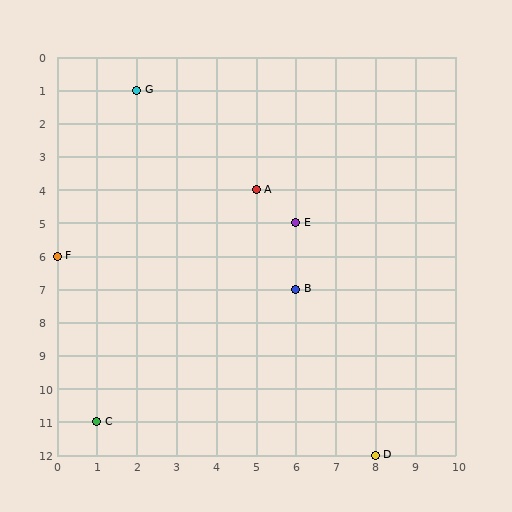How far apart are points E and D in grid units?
Points E and D are 2 columns and 7 rows apart (about 7.3 grid units diagonally).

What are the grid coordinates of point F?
Point F is at grid coordinates (0, 6).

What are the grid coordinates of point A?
Point A is at grid coordinates (5, 4).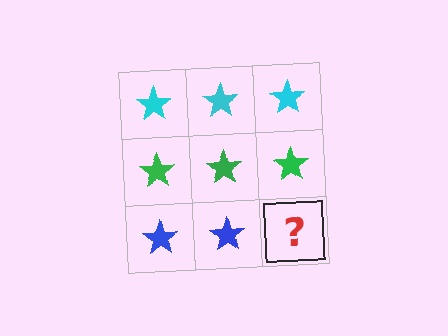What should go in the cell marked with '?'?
The missing cell should contain a blue star.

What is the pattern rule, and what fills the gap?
The rule is that each row has a consistent color. The gap should be filled with a blue star.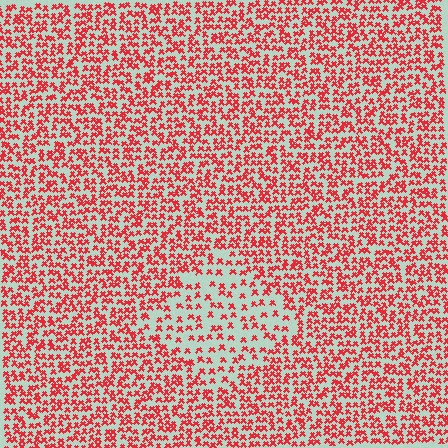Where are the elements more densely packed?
The elements are more densely packed outside the diamond boundary.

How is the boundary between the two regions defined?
The boundary is defined by a change in element density (approximately 2.0x ratio). All elements are the same color, size, and shape.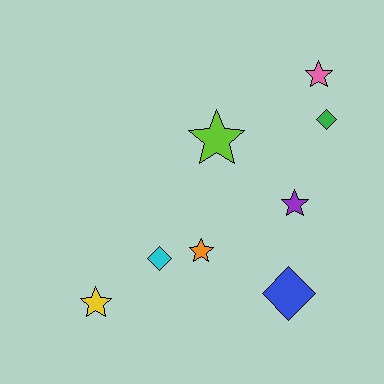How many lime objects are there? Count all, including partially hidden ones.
There is 1 lime object.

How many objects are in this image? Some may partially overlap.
There are 8 objects.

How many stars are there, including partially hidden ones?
There are 5 stars.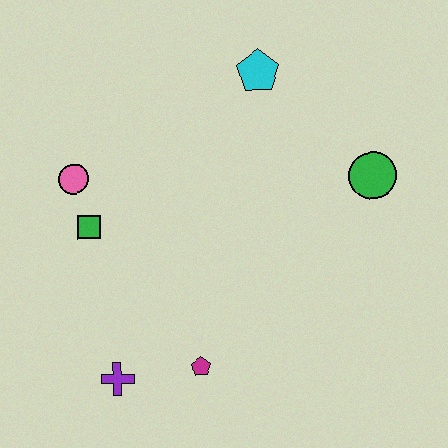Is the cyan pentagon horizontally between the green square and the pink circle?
No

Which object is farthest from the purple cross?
The cyan pentagon is farthest from the purple cross.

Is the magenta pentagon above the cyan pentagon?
No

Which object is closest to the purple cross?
The magenta pentagon is closest to the purple cross.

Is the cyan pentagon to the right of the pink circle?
Yes